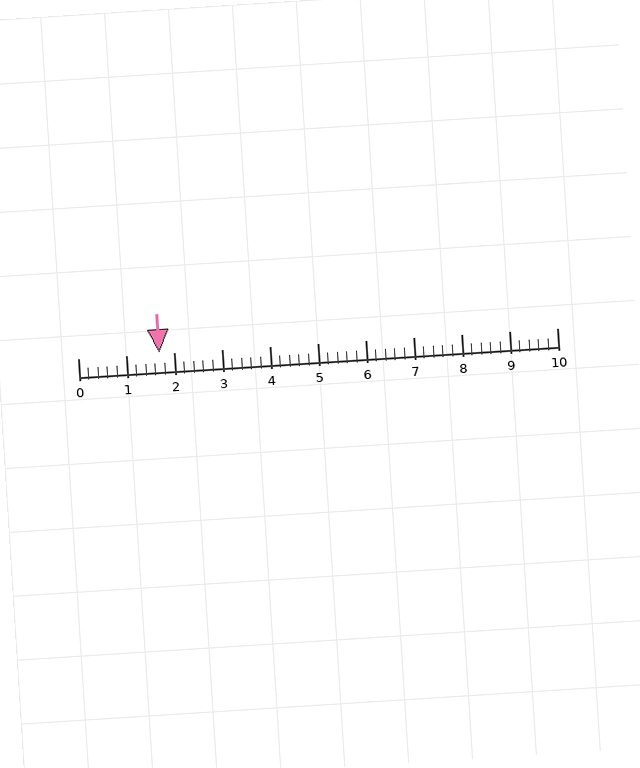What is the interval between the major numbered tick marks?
The major tick marks are spaced 1 units apart.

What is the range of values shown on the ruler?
The ruler shows values from 0 to 10.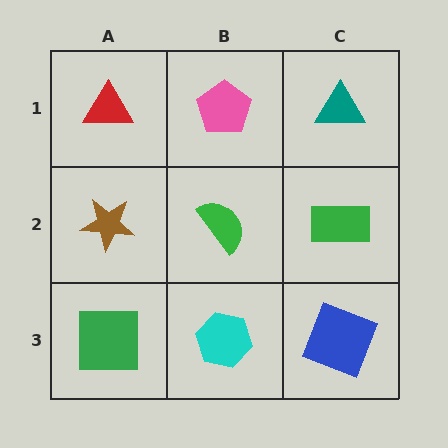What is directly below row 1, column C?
A green rectangle.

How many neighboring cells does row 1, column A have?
2.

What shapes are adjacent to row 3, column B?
A green semicircle (row 2, column B), a green square (row 3, column A), a blue square (row 3, column C).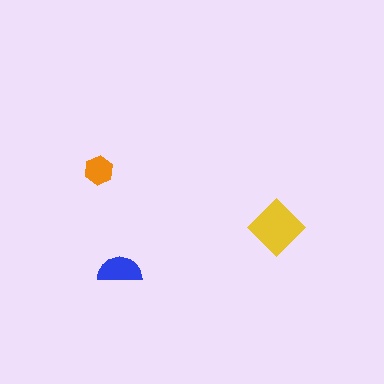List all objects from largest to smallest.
The yellow diamond, the blue semicircle, the orange hexagon.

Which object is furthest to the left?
The orange hexagon is leftmost.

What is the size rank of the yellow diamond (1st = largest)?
1st.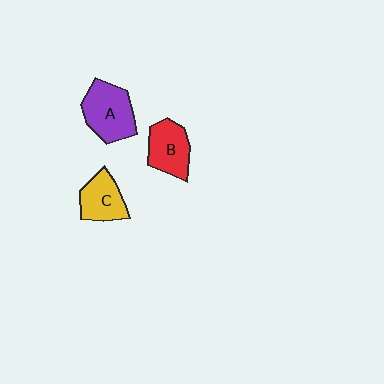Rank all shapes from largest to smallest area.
From largest to smallest: A (purple), B (red), C (yellow).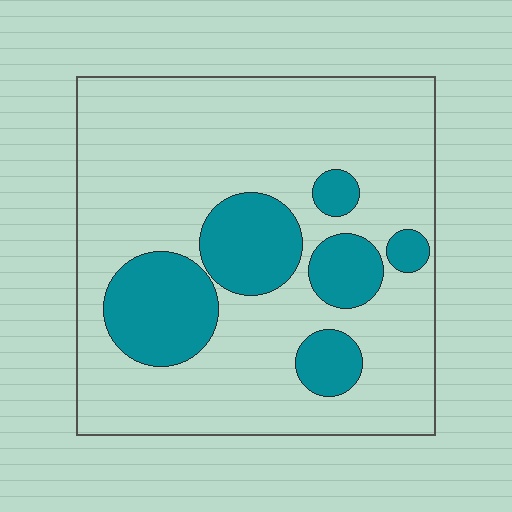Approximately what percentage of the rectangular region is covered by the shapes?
Approximately 25%.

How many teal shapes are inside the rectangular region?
6.